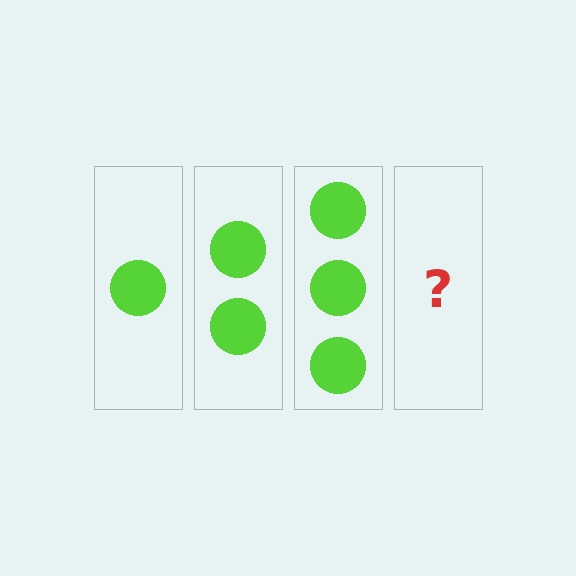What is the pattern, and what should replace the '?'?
The pattern is that each step adds one more circle. The '?' should be 4 circles.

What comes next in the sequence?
The next element should be 4 circles.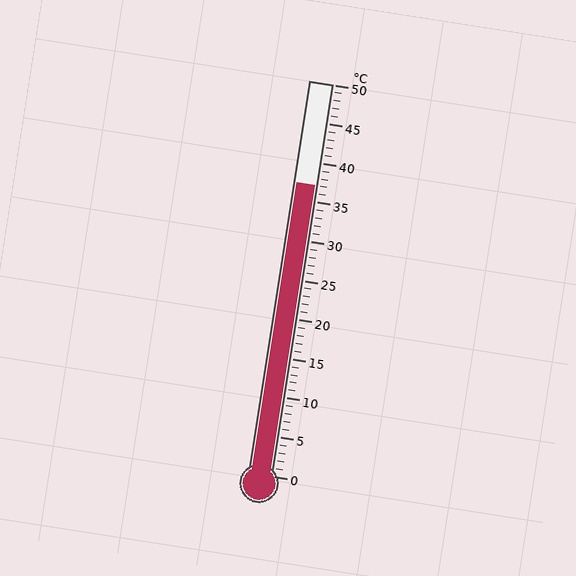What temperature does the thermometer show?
The thermometer shows approximately 37°C.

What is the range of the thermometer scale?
The thermometer scale ranges from 0°C to 50°C.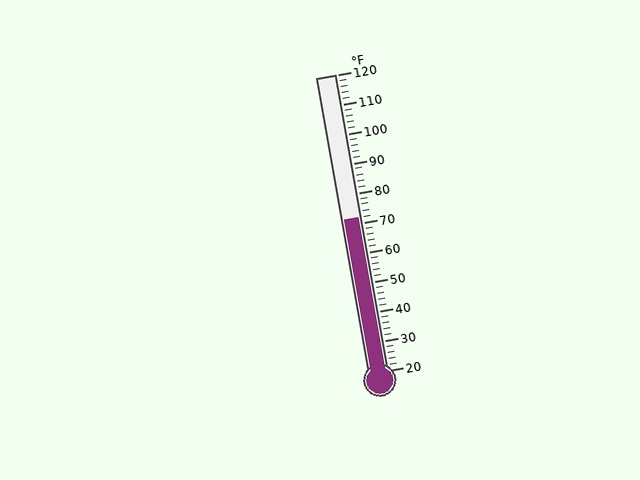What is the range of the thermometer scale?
The thermometer scale ranges from 20°F to 120°F.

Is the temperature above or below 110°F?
The temperature is below 110°F.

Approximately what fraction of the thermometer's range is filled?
The thermometer is filled to approximately 50% of its range.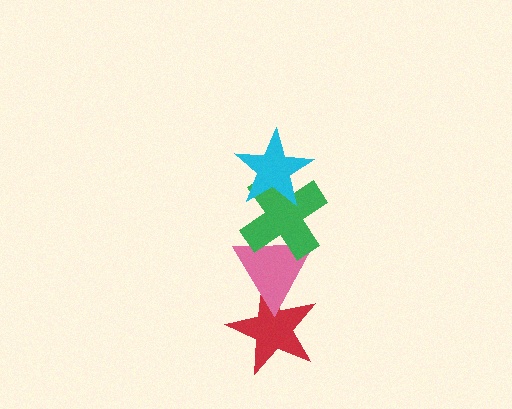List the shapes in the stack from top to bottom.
From top to bottom: the cyan star, the green cross, the pink triangle, the red star.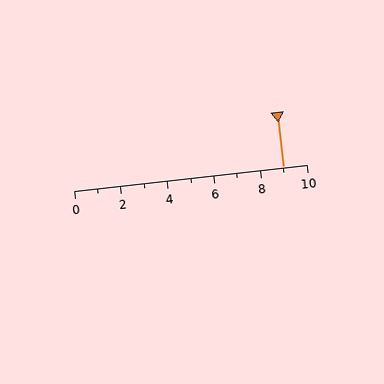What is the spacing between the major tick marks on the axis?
The major ticks are spaced 2 apart.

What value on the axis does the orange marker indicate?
The marker indicates approximately 9.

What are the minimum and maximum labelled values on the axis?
The axis runs from 0 to 10.